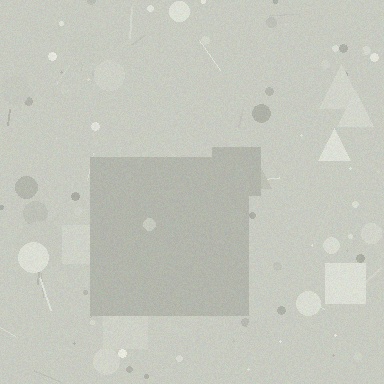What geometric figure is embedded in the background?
A square is embedded in the background.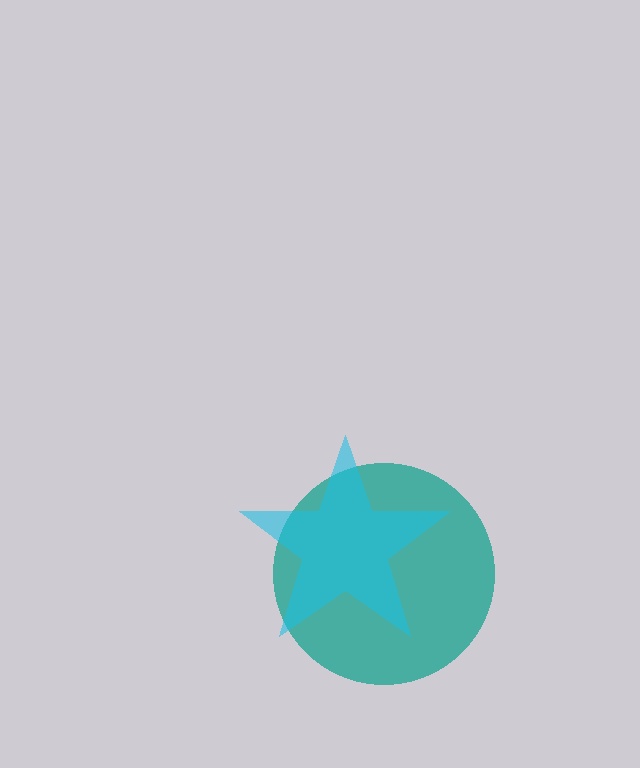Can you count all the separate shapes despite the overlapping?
Yes, there are 2 separate shapes.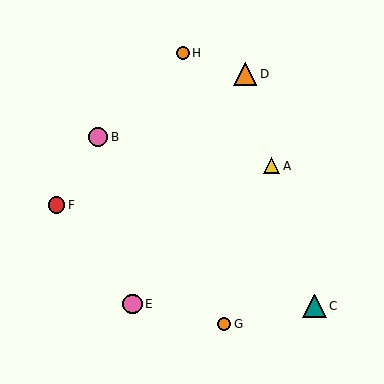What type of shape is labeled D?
Shape D is an orange triangle.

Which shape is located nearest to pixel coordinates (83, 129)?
The pink circle (labeled B) at (98, 137) is nearest to that location.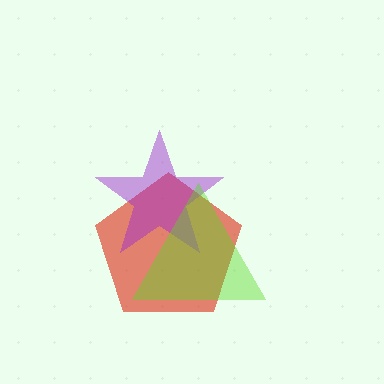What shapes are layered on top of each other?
The layered shapes are: a red pentagon, a purple star, a lime triangle.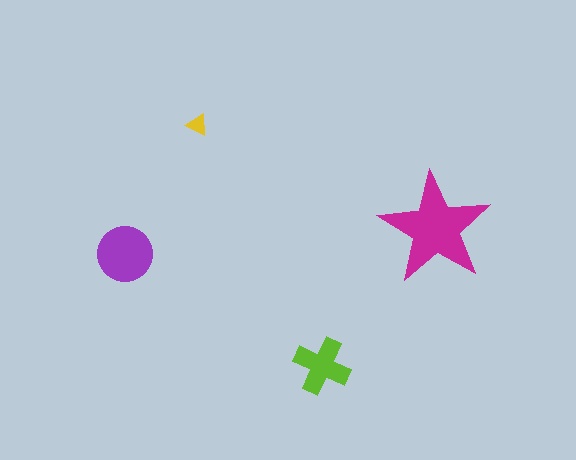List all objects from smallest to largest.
The yellow triangle, the lime cross, the purple circle, the magenta star.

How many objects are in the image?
There are 4 objects in the image.